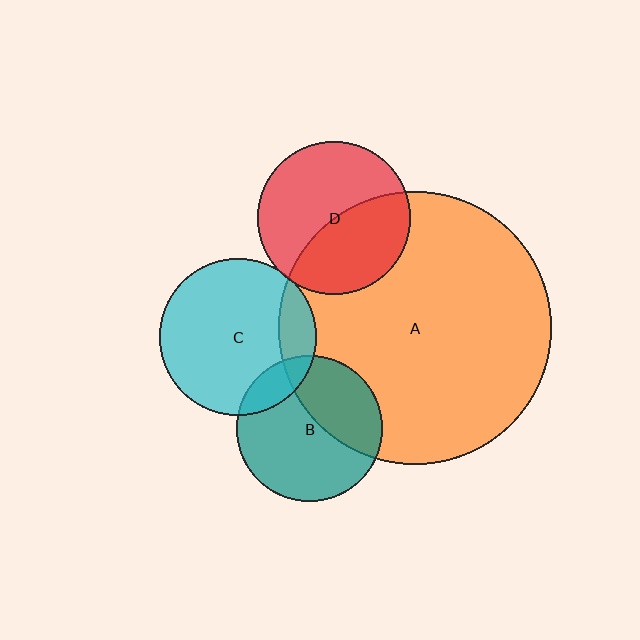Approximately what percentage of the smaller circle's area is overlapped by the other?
Approximately 15%.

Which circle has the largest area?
Circle A (orange).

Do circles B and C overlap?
Yes.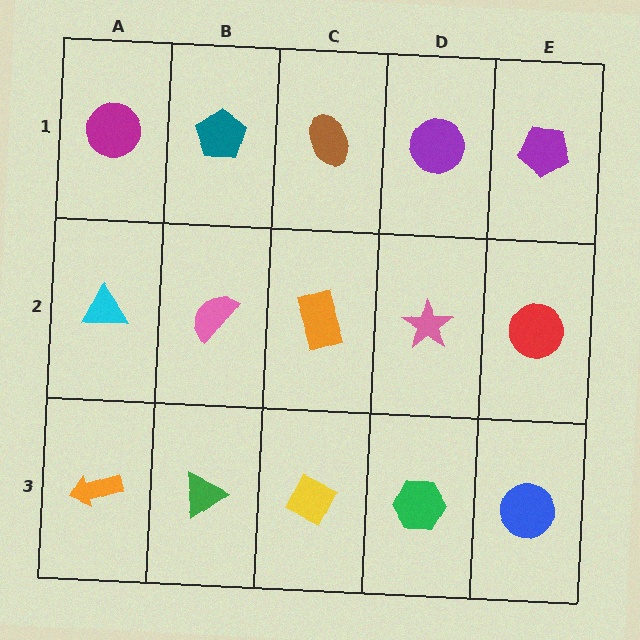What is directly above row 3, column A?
A cyan triangle.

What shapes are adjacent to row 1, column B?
A pink semicircle (row 2, column B), a magenta circle (row 1, column A), a brown ellipse (row 1, column C).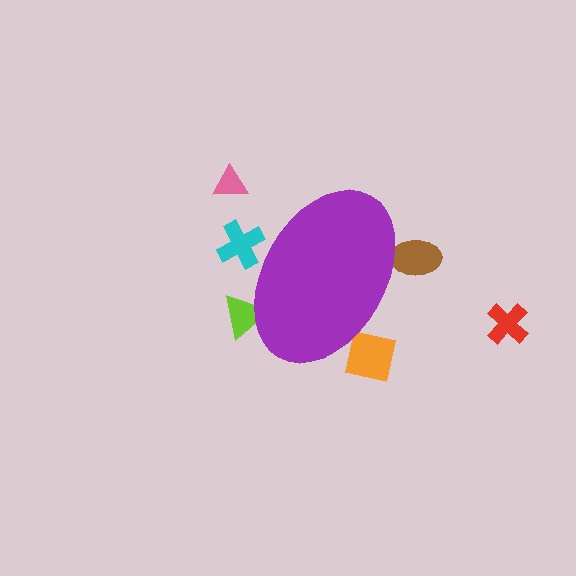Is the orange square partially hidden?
Yes, the orange square is partially hidden behind the purple ellipse.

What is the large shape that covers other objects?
A purple ellipse.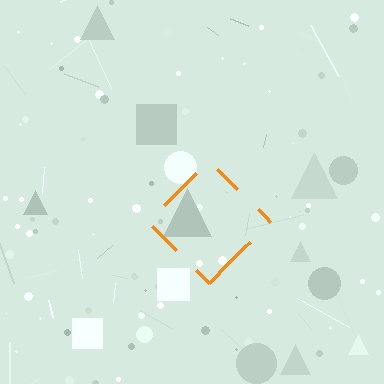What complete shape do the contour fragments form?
The contour fragments form a diamond.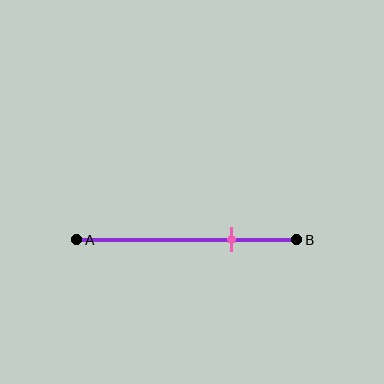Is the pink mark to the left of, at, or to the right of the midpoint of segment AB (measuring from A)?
The pink mark is to the right of the midpoint of segment AB.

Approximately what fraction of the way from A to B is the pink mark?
The pink mark is approximately 70% of the way from A to B.